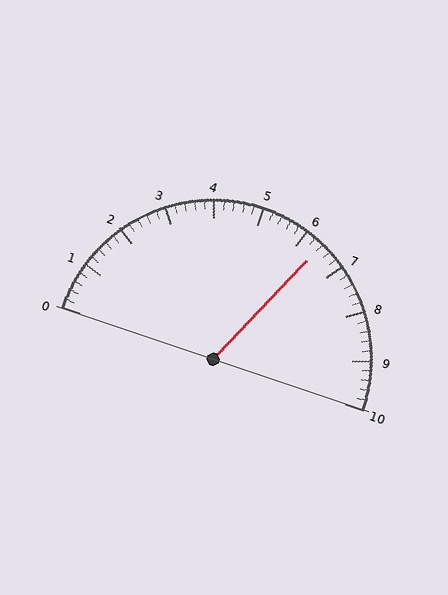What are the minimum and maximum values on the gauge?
The gauge ranges from 0 to 10.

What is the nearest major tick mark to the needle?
The nearest major tick mark is 6.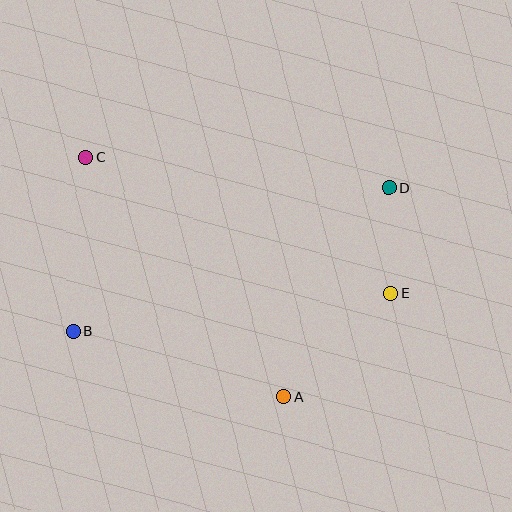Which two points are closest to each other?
Points D and E are closest to each other.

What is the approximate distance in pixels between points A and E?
The distance between A and E is approximately 149 pixels.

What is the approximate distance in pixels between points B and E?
The distance between B and E is approximately 319 pixels.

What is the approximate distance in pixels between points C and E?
The distance between C and E is approximately 334 pixels.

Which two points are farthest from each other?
Points B and D are farthest from each other.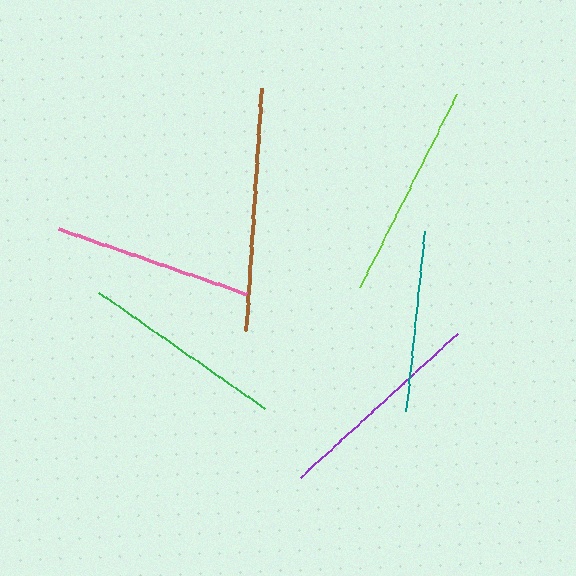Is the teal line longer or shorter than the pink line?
The pink line is longer than the teal line.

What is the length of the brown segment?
The brown segment is approximately 243 pixels long.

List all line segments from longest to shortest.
From longest to shortest: brown, lime, purple, green, pink, teal.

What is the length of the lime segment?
The lime segment is approximately 216 pixels long.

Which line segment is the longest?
The brown line is the longest at approximately 243 pixels.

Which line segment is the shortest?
The teal line is the shortest at approximately 181 pixels.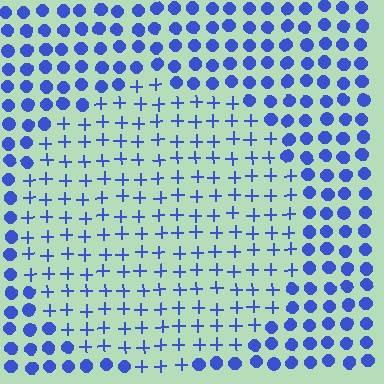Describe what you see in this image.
The image is filled with small blue elements arranged in a uniform grid. A circle-shaped region contains plus signs, while the surrounding area contains circles. The boundary is defined purely by the change in element shape.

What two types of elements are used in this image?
The image uses plus signs inside the circle region and circles outside it.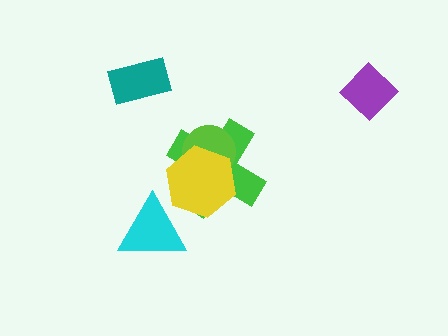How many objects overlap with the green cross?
2 objects overlap with the green cross.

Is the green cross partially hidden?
Yes, it is partially covered by another shape.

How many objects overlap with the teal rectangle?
0 objects overlap with the teal rectangle.